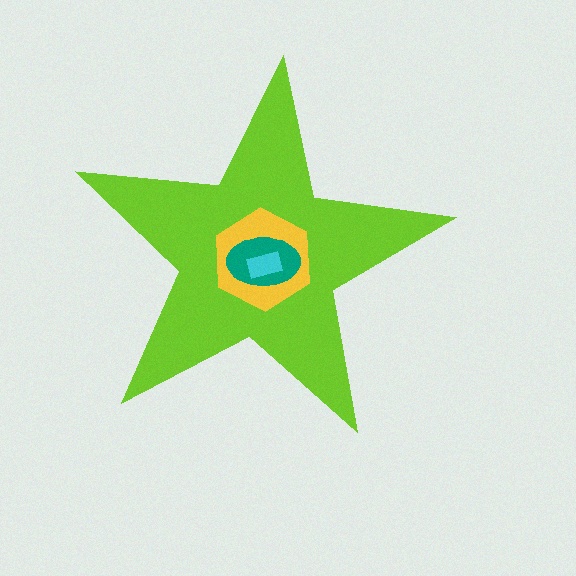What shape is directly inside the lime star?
The yellow hexagon.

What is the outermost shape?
The lime star.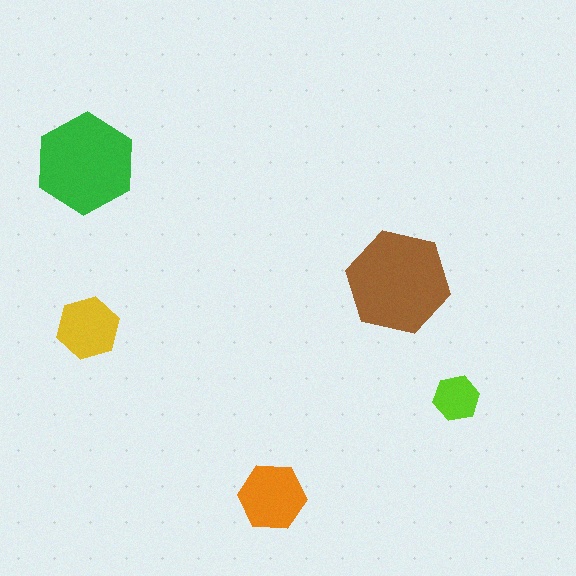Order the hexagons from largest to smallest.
the brown one, the green one, the orange one, the yellow one, the lime one.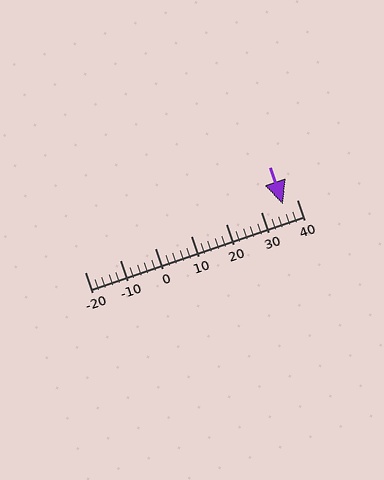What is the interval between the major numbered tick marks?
The major tick marks are spaced 10 units apart.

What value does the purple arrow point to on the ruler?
The purple arrow points to approximately 36.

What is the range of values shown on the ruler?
The ruler shows values from -20 to 40.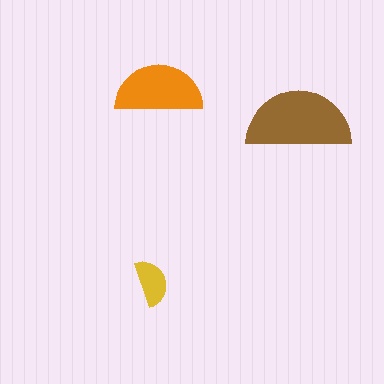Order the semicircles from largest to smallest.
the brown one, the orange one, the yellow one.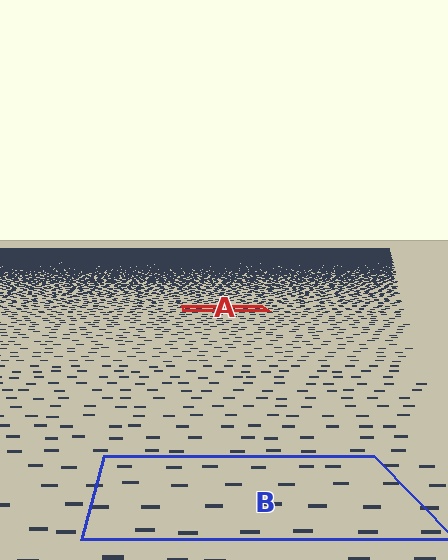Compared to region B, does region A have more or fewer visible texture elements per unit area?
Region A has more texture elements per unit area — they are packed more densely because it is farther away.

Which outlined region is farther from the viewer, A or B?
Region A is farther from the viewer — the texture elements inside it appear smaller and more densely packed.